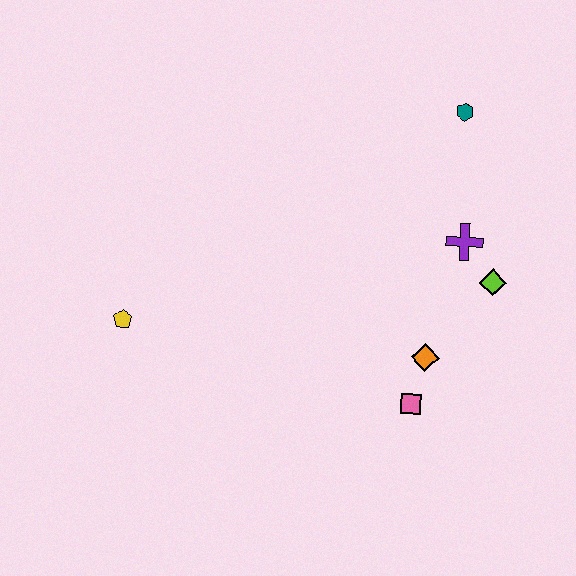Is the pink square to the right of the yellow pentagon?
Yes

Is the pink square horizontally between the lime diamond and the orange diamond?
No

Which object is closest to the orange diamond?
The pink square is closest to the orange diamond.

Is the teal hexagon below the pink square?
No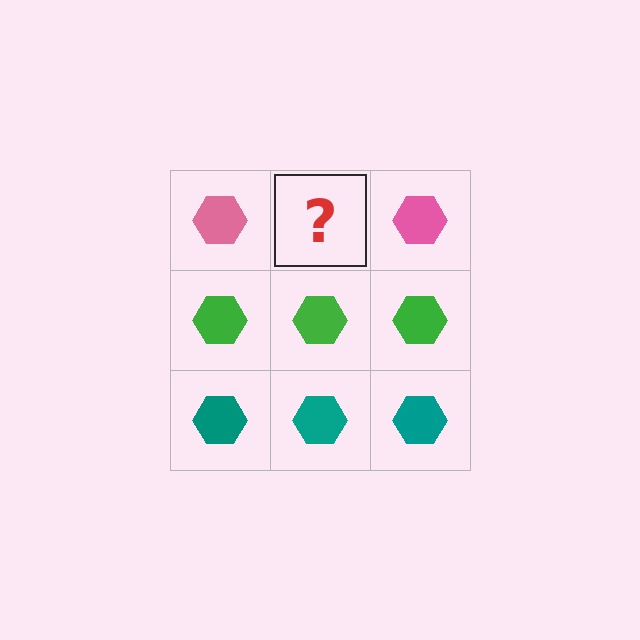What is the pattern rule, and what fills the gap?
The rule is that each row has a consistent color. The gap should be filled with a pink hexagon.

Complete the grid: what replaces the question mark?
The question mark should be replaced with a pink hexagon.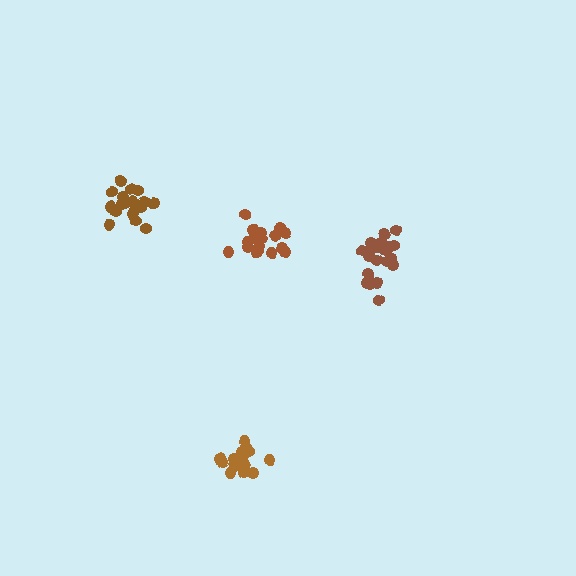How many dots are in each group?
Group 1: 18 dots, Group 2: 19 dots, Group 3: 18 dots, Group 4: 20 dots (75 total).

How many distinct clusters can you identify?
There are 4 distinct clusters.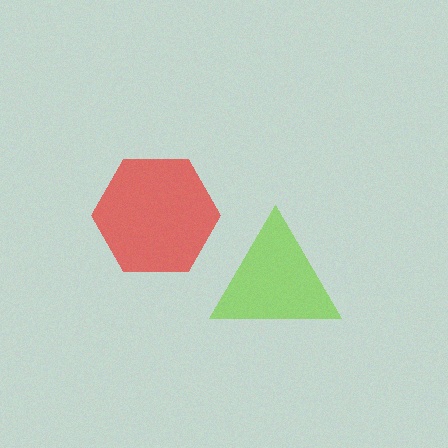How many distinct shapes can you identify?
There are 2 distinct shapes: a lime triangle, a red hexagon.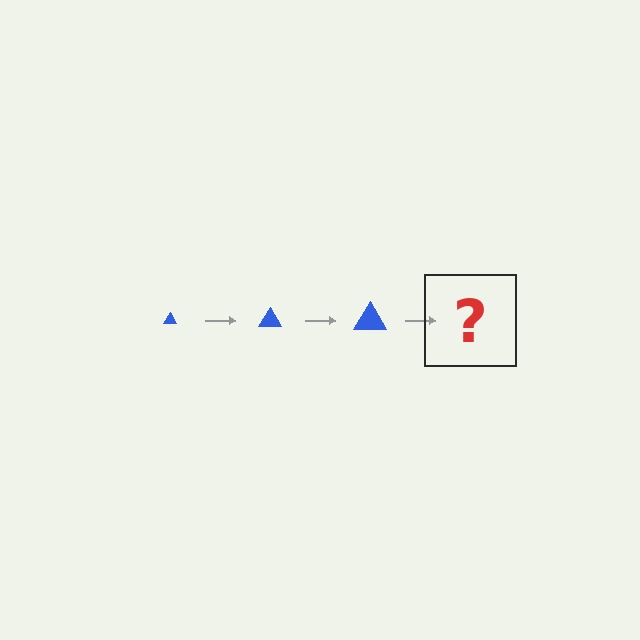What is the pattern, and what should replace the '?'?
The pattern is that the triangle gets progressively larger each step. The '?' should be a blue triangle, larger than the previous one.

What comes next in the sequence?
The next element should be a blue triangle, larger than the previous one.